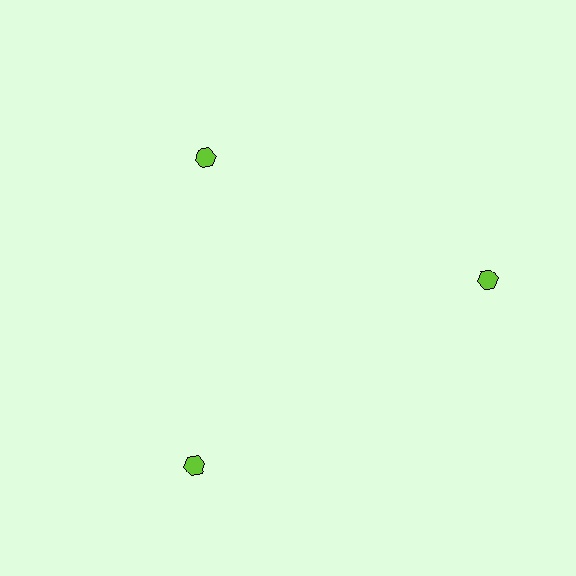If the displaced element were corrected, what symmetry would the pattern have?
It would have 3-fold rotational symmetry — the pattern would map onto itself every 120 degrees.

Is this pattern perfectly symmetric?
No. The 3 lime hexagons are arranged in a ring, but one element near the 11 o'clock position is pulled inward toward the center, breaking the 3-fold rotational symmetry.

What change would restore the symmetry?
The symmetry would be restored by moving it outward, back onto the ring so that all 3 hexagons sit at equal angles and equal distance from the center.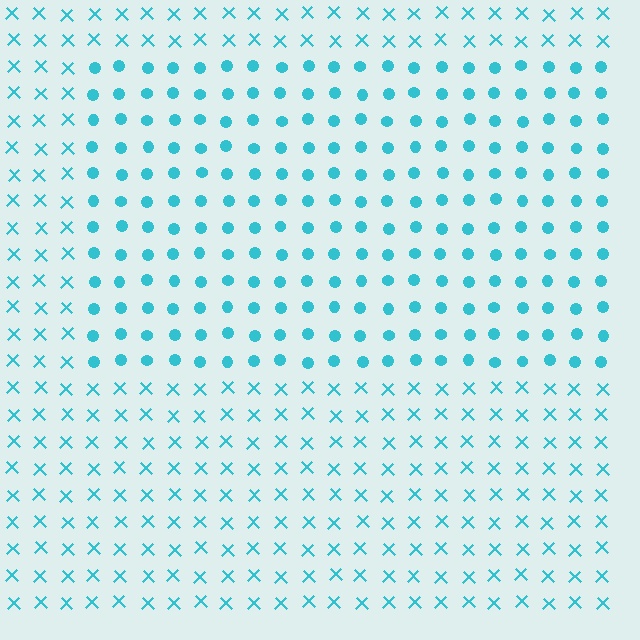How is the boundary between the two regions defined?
The boundary is defined by a change in element shape: circles inside vs. X marks outside. All elements share the same color and spacing.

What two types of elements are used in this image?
The image uses circles inside the rectangle region and X marks outside it.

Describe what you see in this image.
The image is filled with small cyan elements arranged in a uniform grid. A rectangle-shaped region contains circles, while the surrounding area contains X marks. The boundary is defined purely by the change in element shape.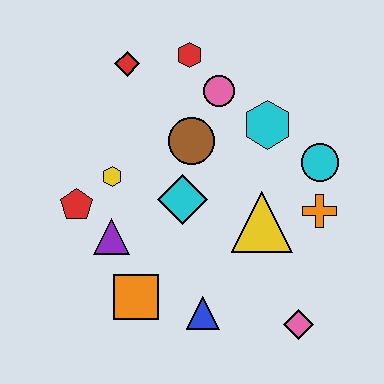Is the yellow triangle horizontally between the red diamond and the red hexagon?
No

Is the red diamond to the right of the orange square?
No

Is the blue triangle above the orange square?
No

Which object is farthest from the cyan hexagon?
The orange square is farthest from the cyan hexagon.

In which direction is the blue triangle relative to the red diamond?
The blue triangle is below the red diamond.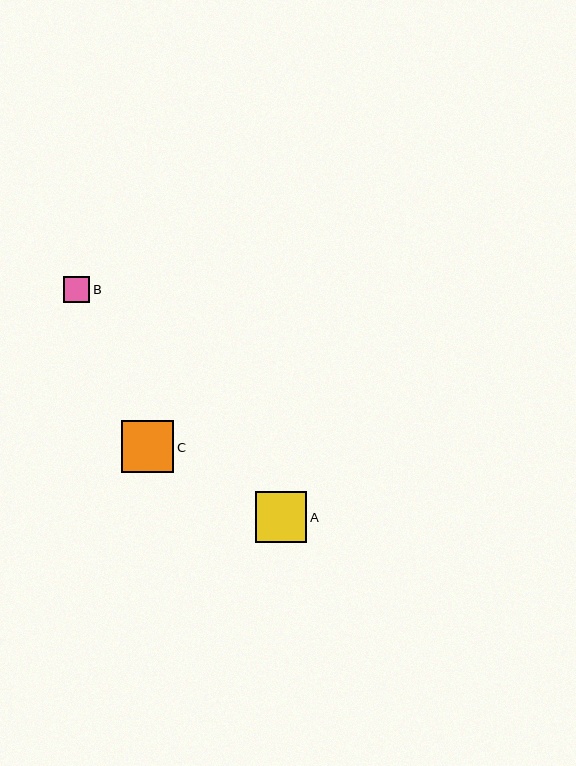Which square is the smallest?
Square B is the smallest with a size of approximately 26 pixels.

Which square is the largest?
Square C is the largest with a size of approximately 52 pixels.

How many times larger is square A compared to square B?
Square A is approximately 2.0 times the size of square B.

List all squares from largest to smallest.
From largest to smallest: C, A, B.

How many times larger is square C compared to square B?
Square C is approximately 2.0 times the size of square B.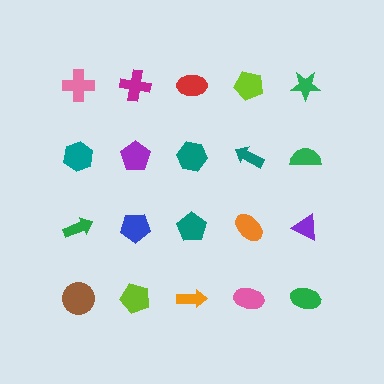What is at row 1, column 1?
A pink cross.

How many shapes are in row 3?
5 shapes.